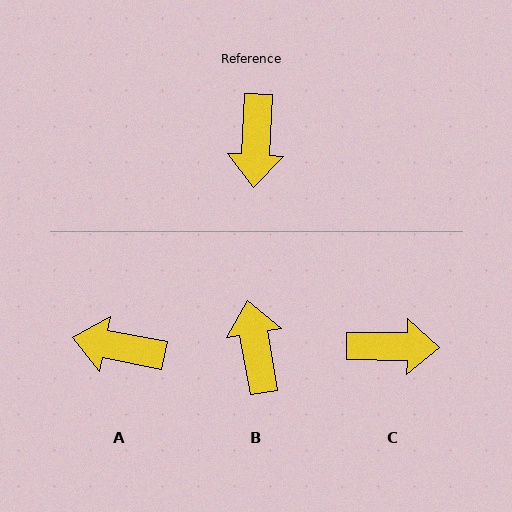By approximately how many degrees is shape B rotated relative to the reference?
Approximately 167 degrees clockwise.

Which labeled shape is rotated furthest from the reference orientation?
B, about 167 degrees away.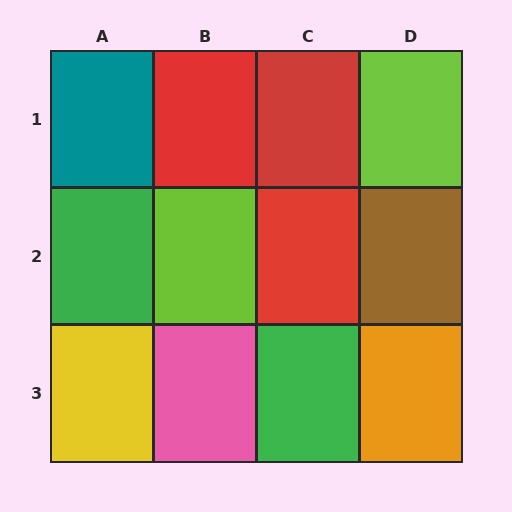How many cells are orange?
1 cell is orange.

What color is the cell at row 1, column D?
Lime.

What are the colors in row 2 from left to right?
Green, lime, red, brown.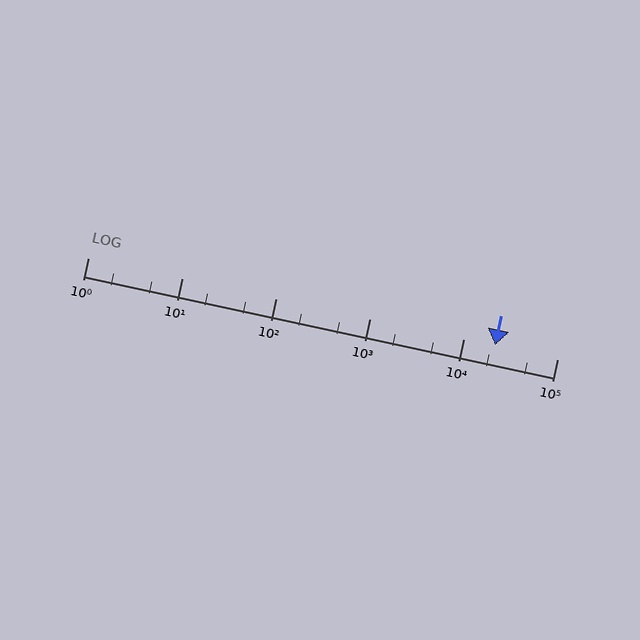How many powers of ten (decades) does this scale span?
The scale spans 5 decades, from 1 to 100000.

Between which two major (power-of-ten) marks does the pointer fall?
The pointer is between 10000 and 100000.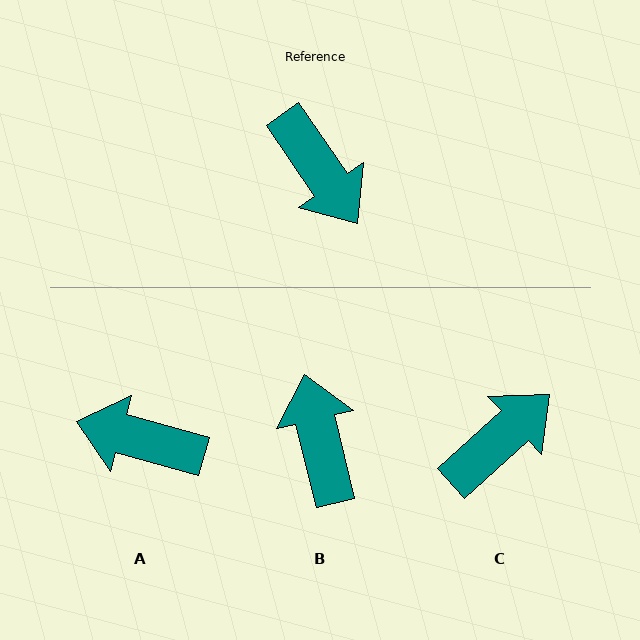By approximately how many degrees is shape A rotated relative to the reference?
Approximately 140 degrees clockwise.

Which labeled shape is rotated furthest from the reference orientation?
B, about 159 degrees away.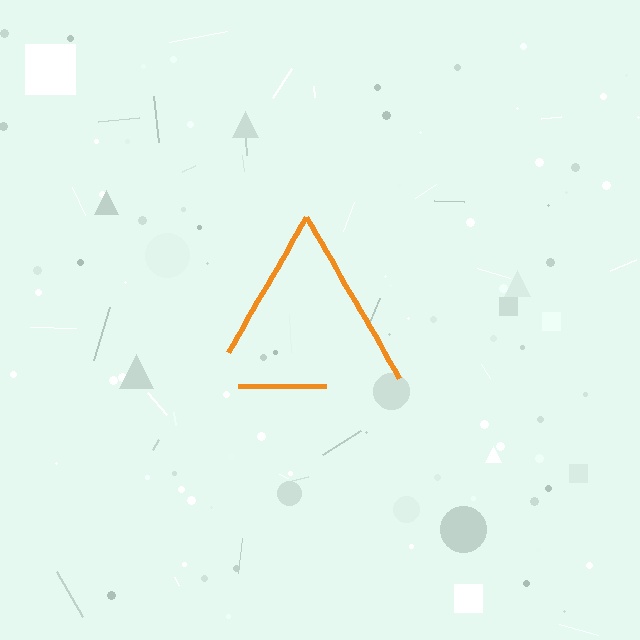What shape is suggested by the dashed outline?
The dashed outline suggests a triangle.